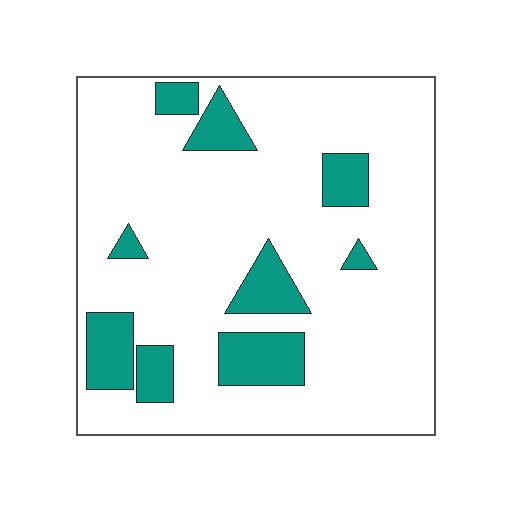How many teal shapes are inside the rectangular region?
9.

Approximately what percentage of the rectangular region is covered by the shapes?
Approximately 15%.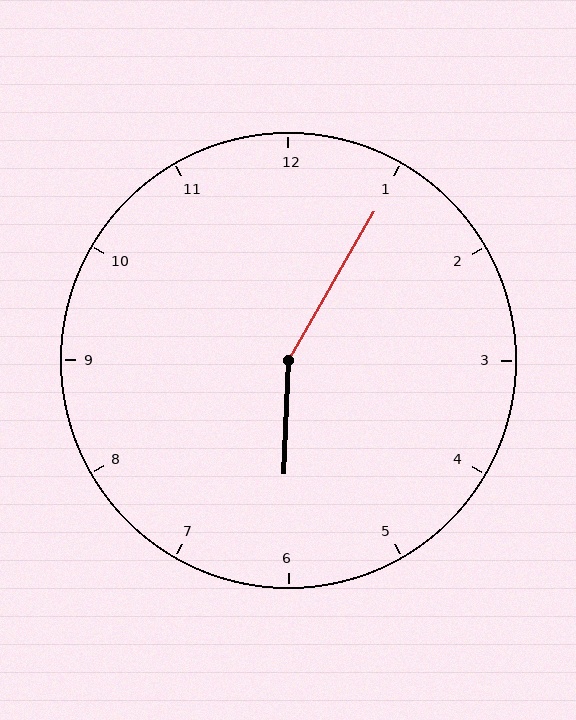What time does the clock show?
6:05.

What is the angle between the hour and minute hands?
Approximately 152 degrees.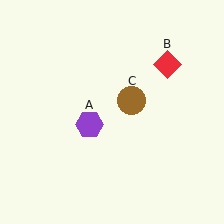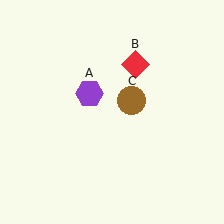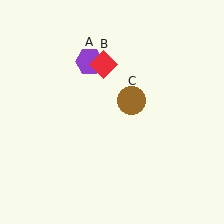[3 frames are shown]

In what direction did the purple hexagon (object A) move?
The purple hexagon (object A) moved up.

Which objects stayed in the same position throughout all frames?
Brown circle (object C) remained stationary.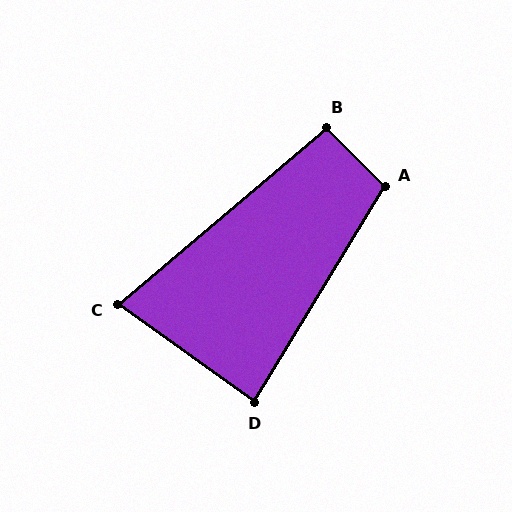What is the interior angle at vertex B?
Approximately 95 degrees (approximately right).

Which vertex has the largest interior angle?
A, at approximately 104 degrees.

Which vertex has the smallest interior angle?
C, at approximately 76 degrees.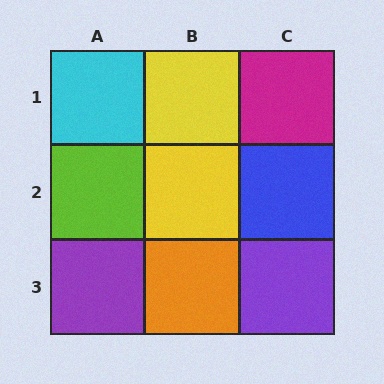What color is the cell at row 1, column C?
Magenta.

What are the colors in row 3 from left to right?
Purple, orange, purple.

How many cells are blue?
1 cell is blue.